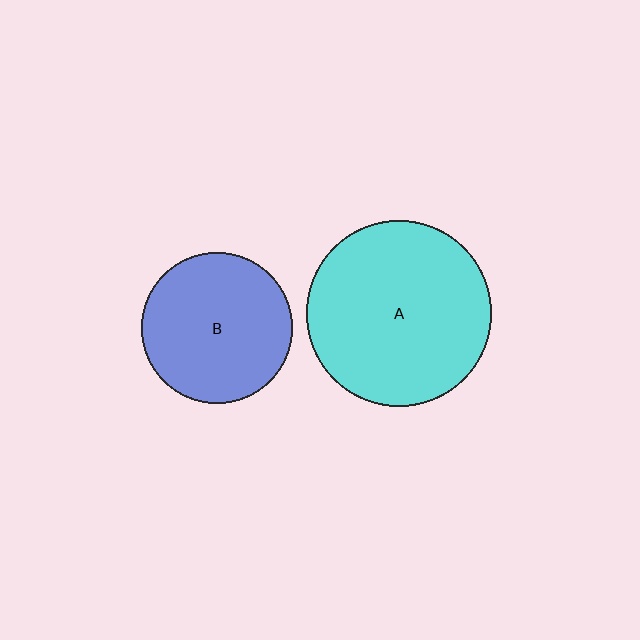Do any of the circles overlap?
No, none of the circles overlap.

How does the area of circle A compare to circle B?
Approximately 1.5 times.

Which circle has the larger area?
Circle A (cyan).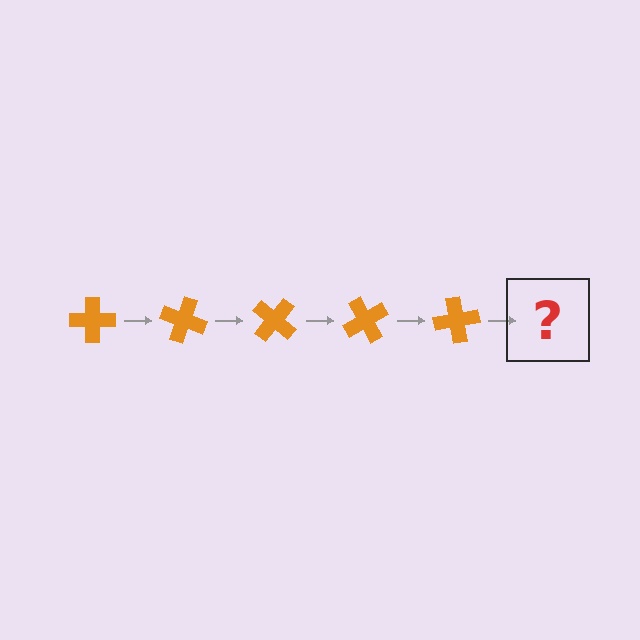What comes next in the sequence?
The next element should be an orange cross rotated 100 degrees.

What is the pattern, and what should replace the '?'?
The pattern is that the cross rotates 20 degrees each step. The '?' should be an orange cross rotated 100 degrees.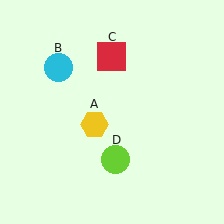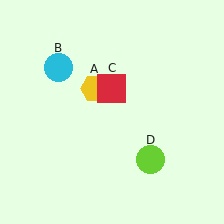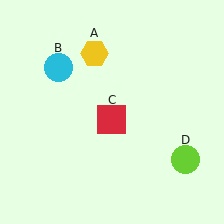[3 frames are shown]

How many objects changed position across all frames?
3 objects changed position: yellow hexagon (object A), red square (object C), lime circle (object D).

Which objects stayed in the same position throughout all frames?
Cyan circle (object B) remained stationary.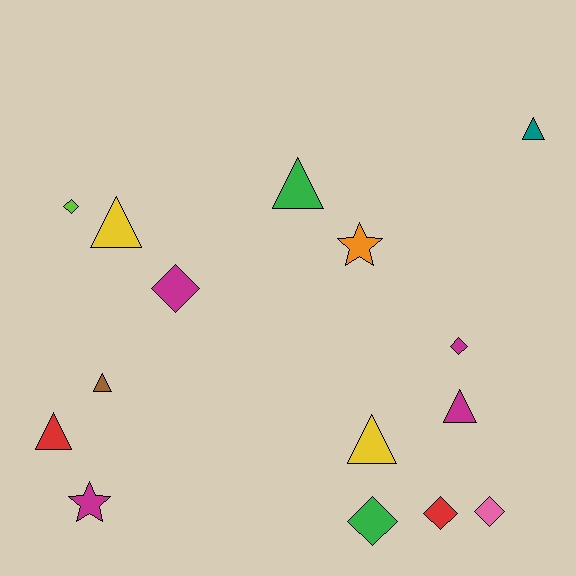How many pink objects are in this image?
There is 1 pink object.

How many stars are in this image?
There are 2 stars.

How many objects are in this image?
There are 15 objects.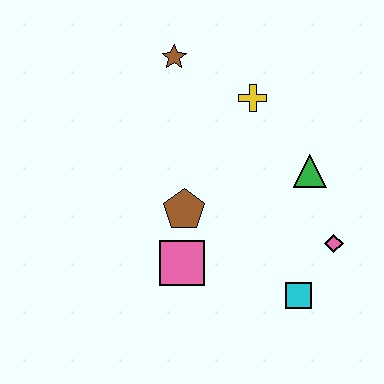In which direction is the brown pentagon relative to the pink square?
The brown pentagon is above the pink square.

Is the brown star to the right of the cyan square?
No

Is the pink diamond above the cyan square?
Yes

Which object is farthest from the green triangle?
The brown star is farthest from the green triangle.